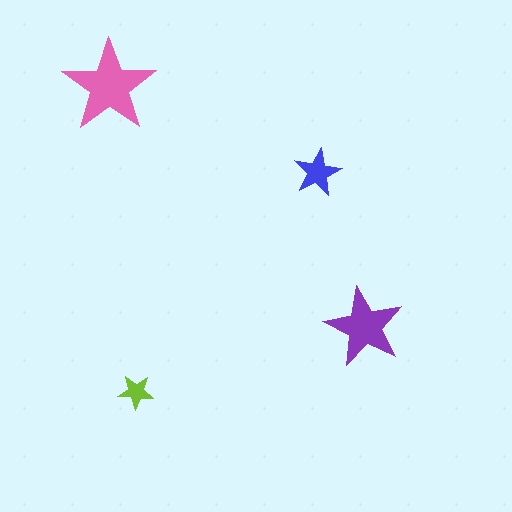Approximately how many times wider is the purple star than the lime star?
About 2.5 times wider.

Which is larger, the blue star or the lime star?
The blue one.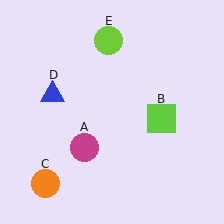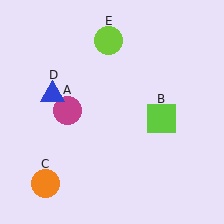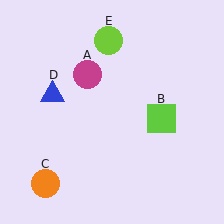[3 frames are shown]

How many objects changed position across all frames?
1 object changed position: magenta circle (object A).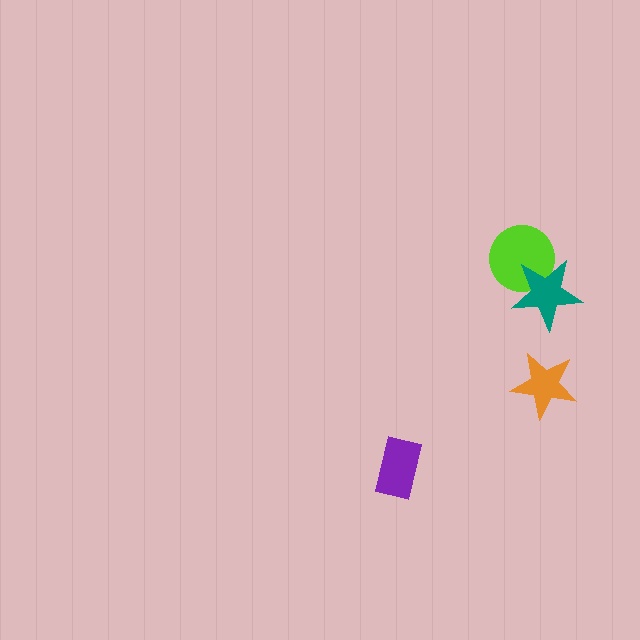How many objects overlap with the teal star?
1 object overlaps with the teal star.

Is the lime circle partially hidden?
Yes, it is partially covered by another shape.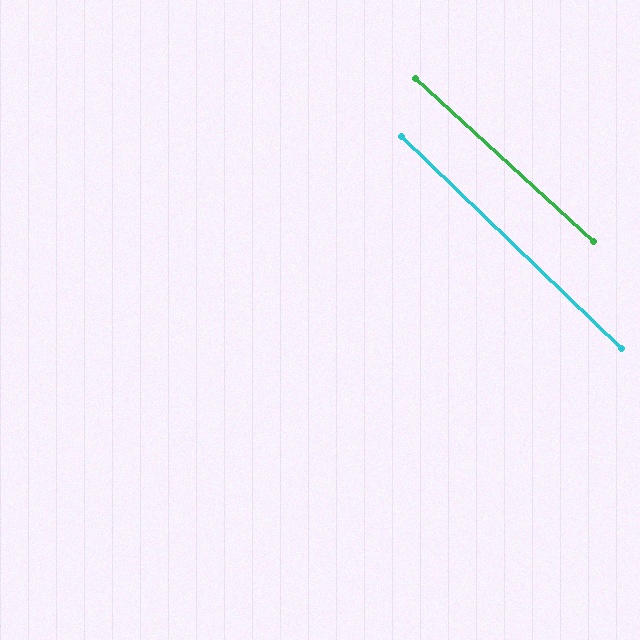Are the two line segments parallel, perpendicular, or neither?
Parallel — their directions differ by only 1.4°.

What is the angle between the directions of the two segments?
Approximately 1 degree.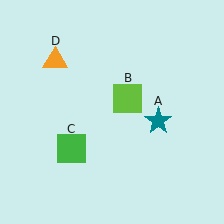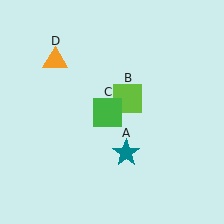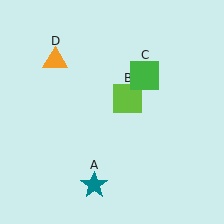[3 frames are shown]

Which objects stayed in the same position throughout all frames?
Lime square (object B) and orange triangle (object D) remained stationary.